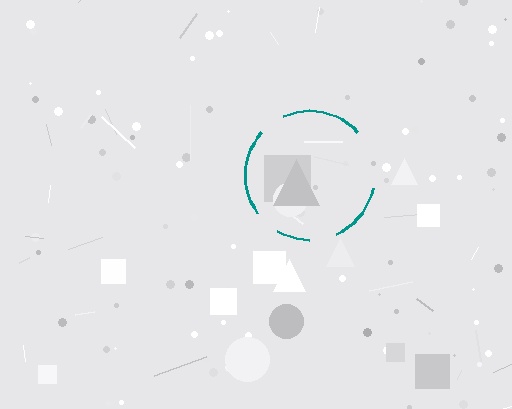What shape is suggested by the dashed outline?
The dashed outline suggests a circle.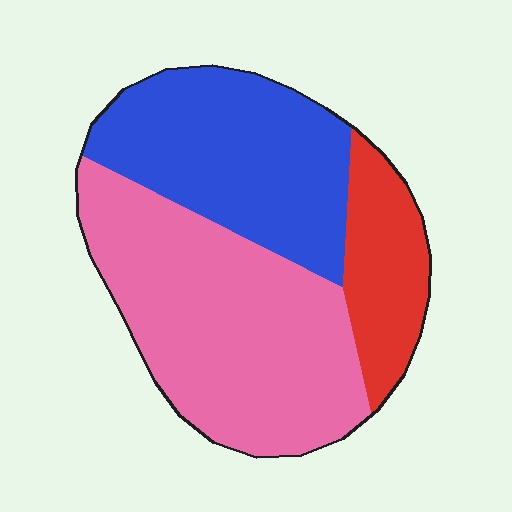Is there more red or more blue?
Blue.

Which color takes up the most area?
Pink, at roughly 50%.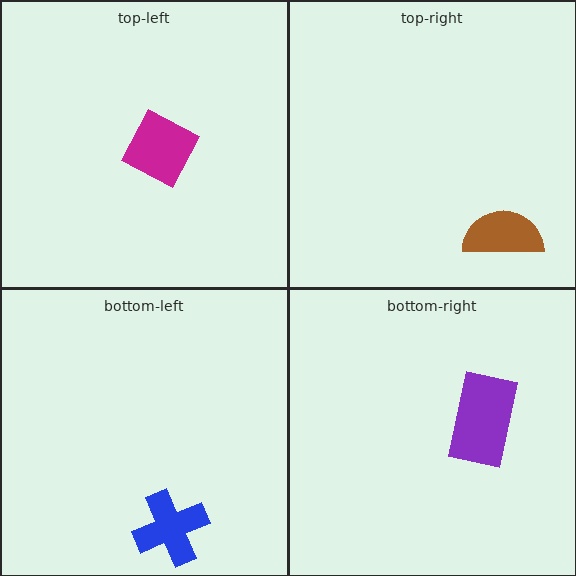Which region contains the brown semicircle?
The top-right region.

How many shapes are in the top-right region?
1.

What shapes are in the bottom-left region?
The blue cross.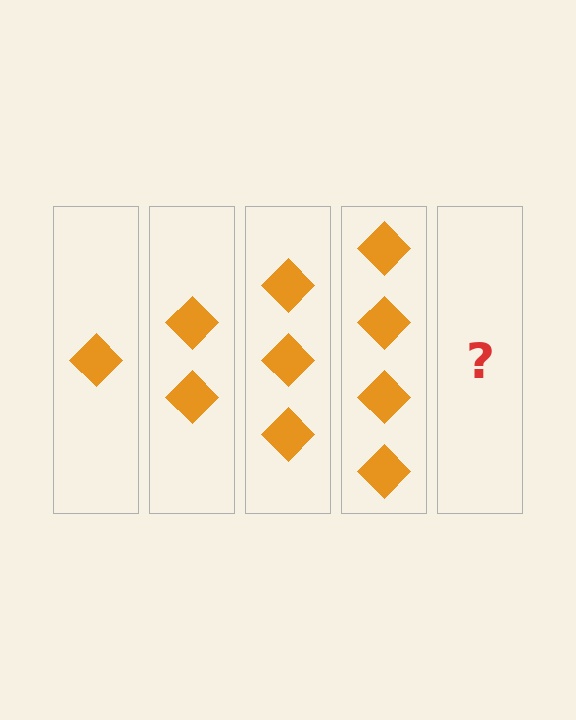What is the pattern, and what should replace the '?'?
The pattern is that each step adds one more diamond. The '?' should be 5 diamonds.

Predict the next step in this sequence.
The next step is 5 diamonds.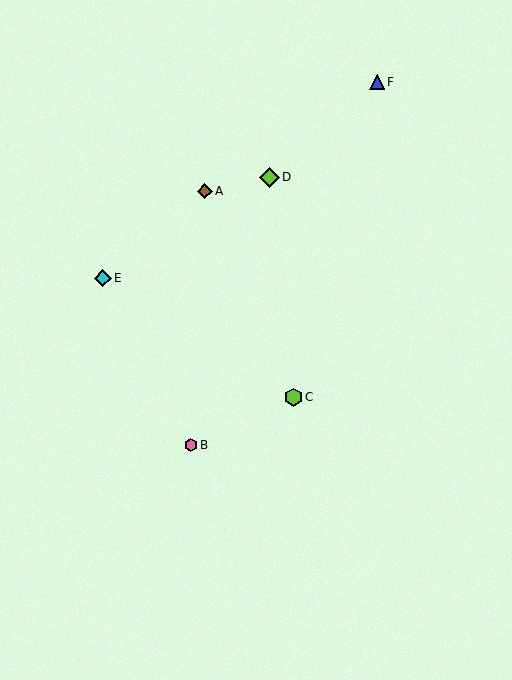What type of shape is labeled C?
Shape C is a lime hexagon.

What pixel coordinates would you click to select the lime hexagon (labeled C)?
Click at (294, 397) to select the lime hexagon C.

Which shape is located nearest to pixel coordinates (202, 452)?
The pink hexagon (labeled B) at (191, 445) is nearest to that location.